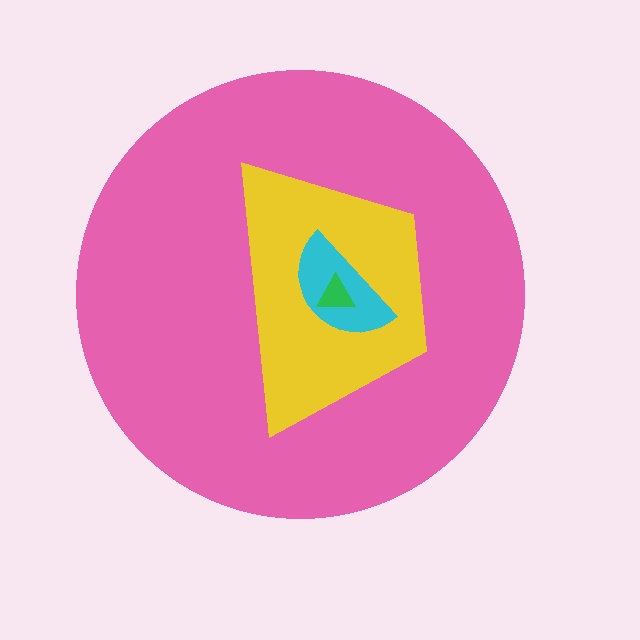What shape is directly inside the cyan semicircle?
The green triangle.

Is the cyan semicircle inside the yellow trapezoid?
Yes.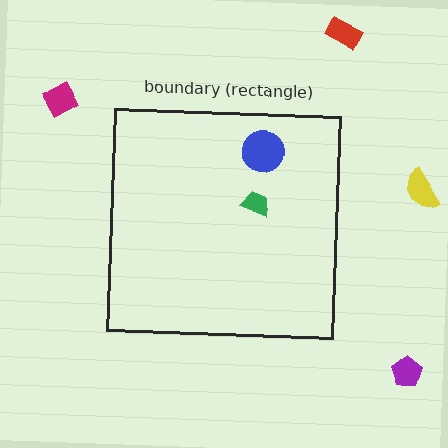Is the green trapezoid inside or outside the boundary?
Inside.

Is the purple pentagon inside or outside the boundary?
Outside.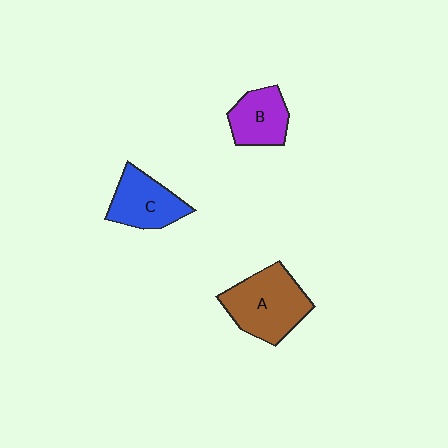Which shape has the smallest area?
Shape B (purple).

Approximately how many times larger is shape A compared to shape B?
Approximately 1.6 times.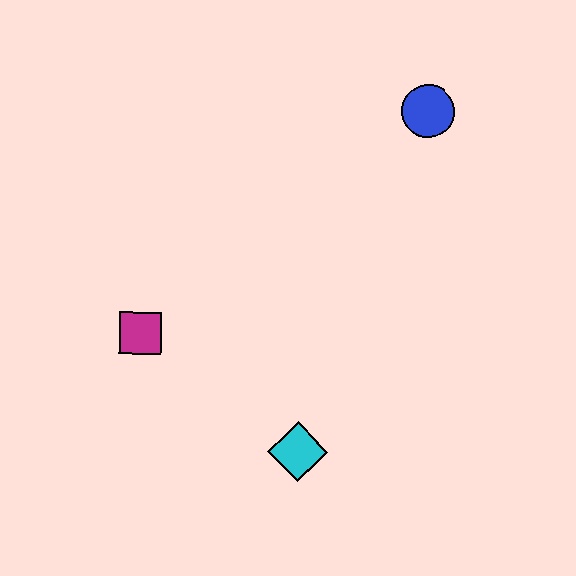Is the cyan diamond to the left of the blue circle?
Yes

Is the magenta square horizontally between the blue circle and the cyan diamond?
No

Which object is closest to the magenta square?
The cyan diamond is closest to the magenta square.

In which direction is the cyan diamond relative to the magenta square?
The cyan diamond is to the right of the magenta square.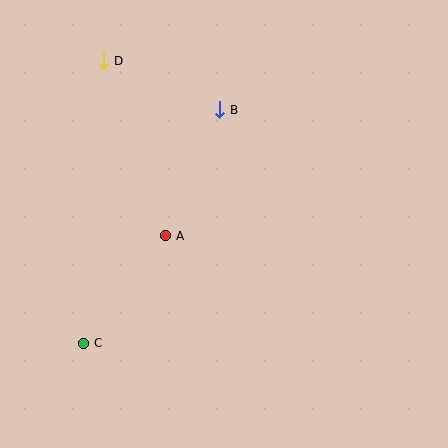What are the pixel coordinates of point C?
Point C is at (84, 343).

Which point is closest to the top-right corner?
Point B is closest to the top-right corner.